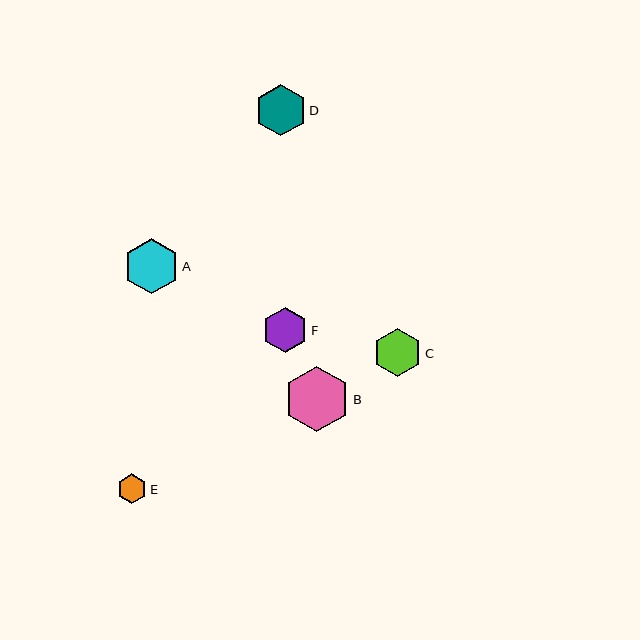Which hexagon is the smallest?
Hexagon E is the smallest with a size of approximately 29 pixels.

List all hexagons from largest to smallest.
From largest to smallest: B, A, D, C, F, E.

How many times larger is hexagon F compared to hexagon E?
Hexagon F is approximately 1.5 times the size of hexagon E.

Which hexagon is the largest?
Hexagon B is the largest with a size of approximately 65 pixels.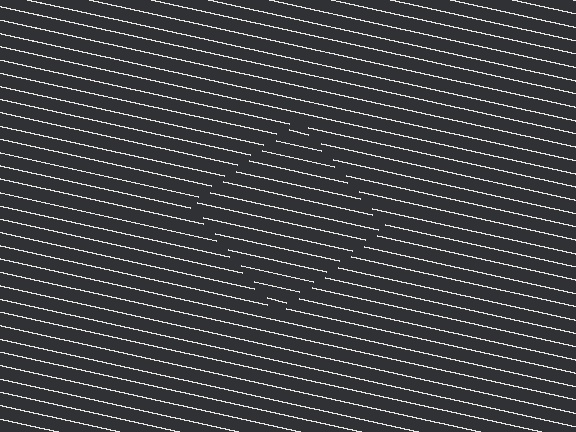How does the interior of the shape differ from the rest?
The interior of the shape contains the same grating, shifted by half a period — the contour is defined by the phase discontinuity where line-ends from the inner and outer gratings abut.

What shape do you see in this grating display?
An illusory square. The interior of the shape contains the same grating, shifted by half a period — the contour is defined by the phase discontinuity where line-ends from the inner and outer gratings abut.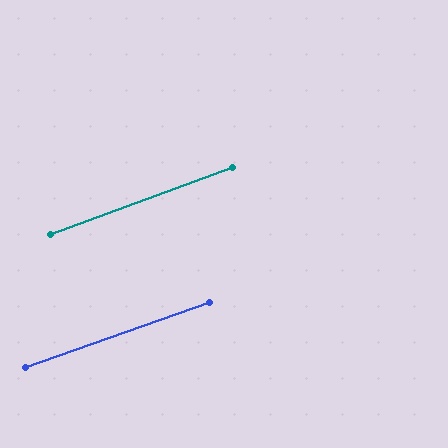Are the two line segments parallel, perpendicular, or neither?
Parallel — their directions differ by only 0.5°.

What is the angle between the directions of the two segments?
Approximately 0 degrees.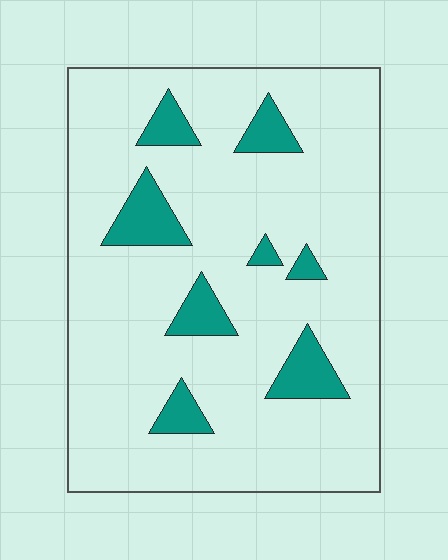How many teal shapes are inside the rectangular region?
8.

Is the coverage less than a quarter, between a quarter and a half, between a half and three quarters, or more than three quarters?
Less than a quarter.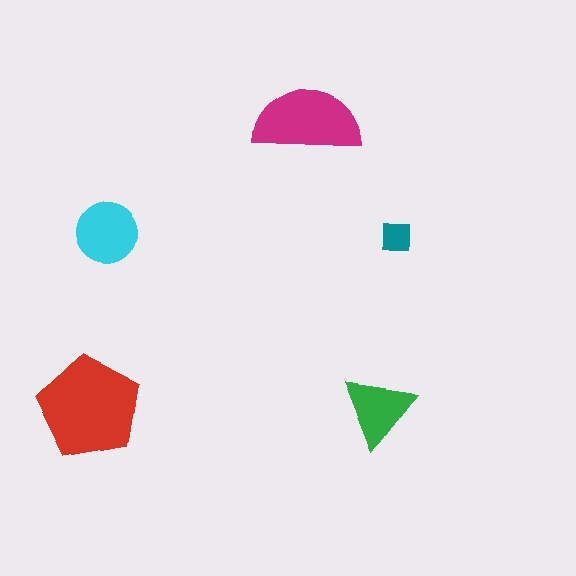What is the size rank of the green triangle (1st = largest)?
4th.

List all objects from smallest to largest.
The teal square, the green triangle, the cyan circle, the magenta semicircle, the red pentagon.